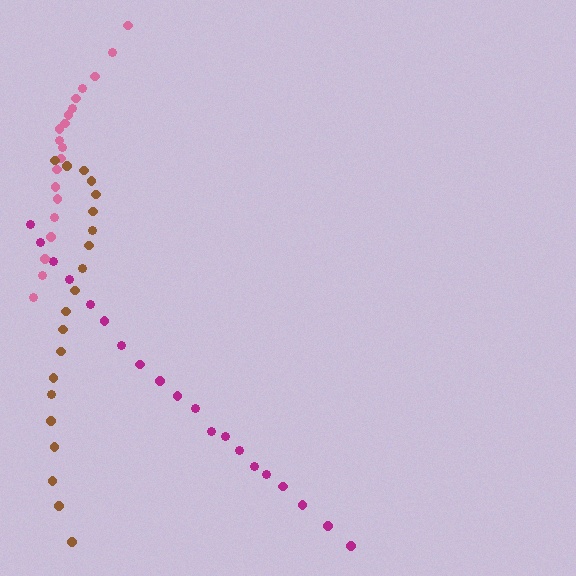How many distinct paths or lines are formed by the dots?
There are 3 distinct paths.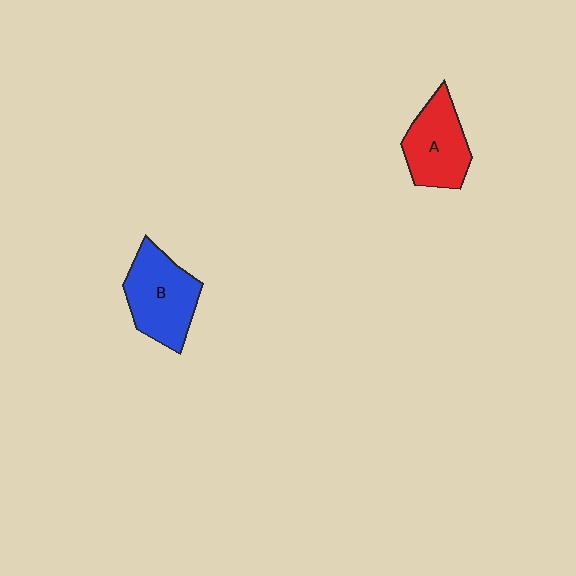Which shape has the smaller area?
Shape A (red).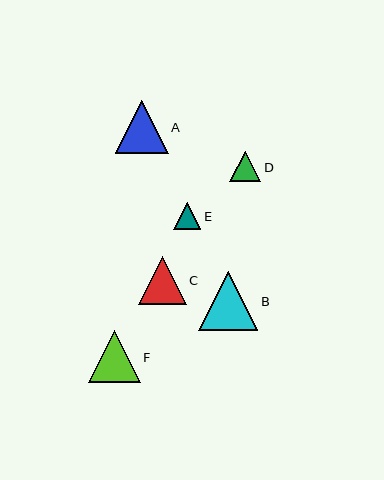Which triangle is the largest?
Triangle B is the largest with a size of approximately 60 pixels.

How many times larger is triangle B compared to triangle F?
Triangle B is approximately 1.2 times the size of triangle F.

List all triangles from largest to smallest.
From largest to smallest: B, A, F, C, D, E.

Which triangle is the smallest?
Triangle E is the smallest with a size of approximately 28 pixels.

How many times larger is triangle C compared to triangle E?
Triangle C is approximately 1.7 times the size of triangle E.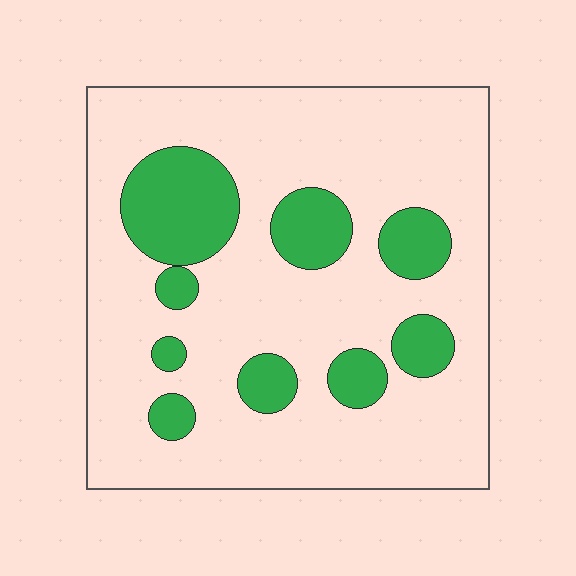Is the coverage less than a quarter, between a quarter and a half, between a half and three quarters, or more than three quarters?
Less than a quarter.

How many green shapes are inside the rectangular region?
9.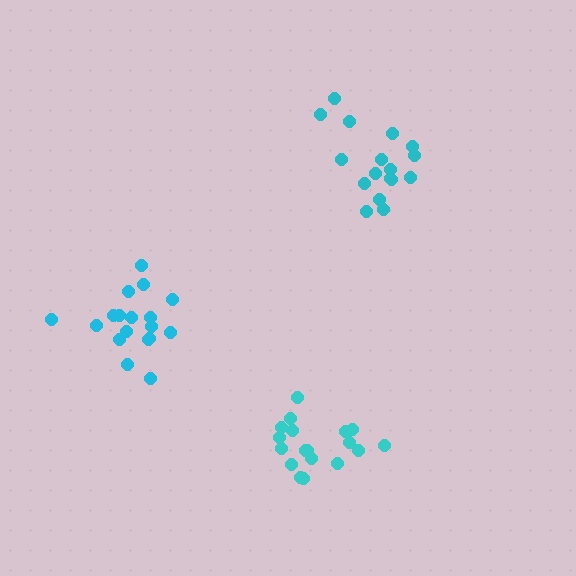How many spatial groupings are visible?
There are 3 spatial groupings.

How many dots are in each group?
Group 1: 18 dots, Group 2: 18 dots, Group 3: 17 dots (53 total).